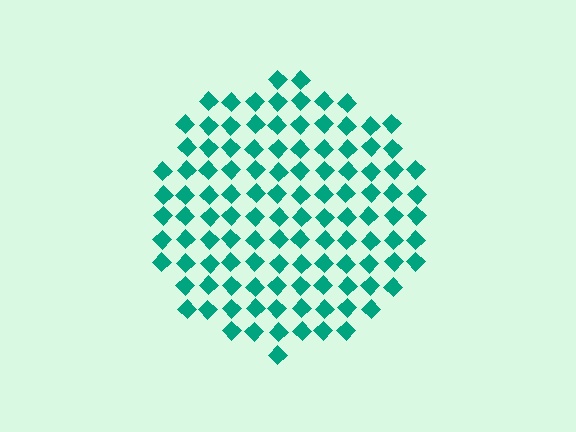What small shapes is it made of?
It is made of small diamonds.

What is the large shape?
The large shape is a circle.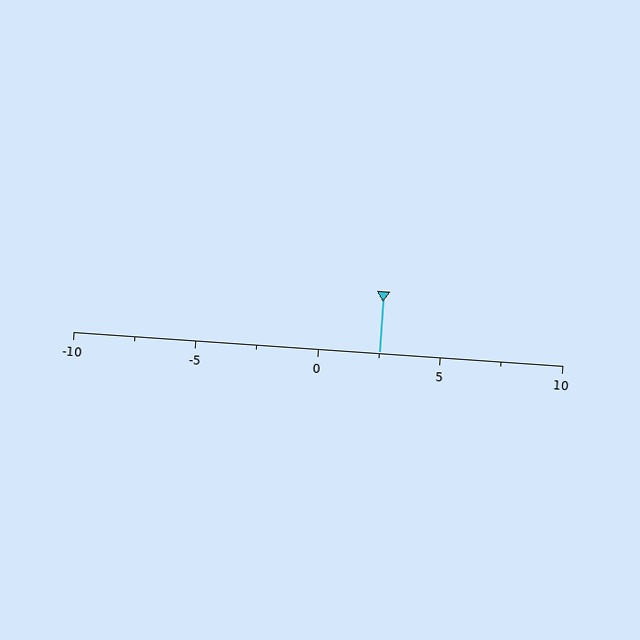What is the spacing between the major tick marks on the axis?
The major ticks are spaced 5 apart.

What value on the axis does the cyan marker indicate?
The marker indicates approximately 2.5.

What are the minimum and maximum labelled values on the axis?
The axis runs from -10 to 10.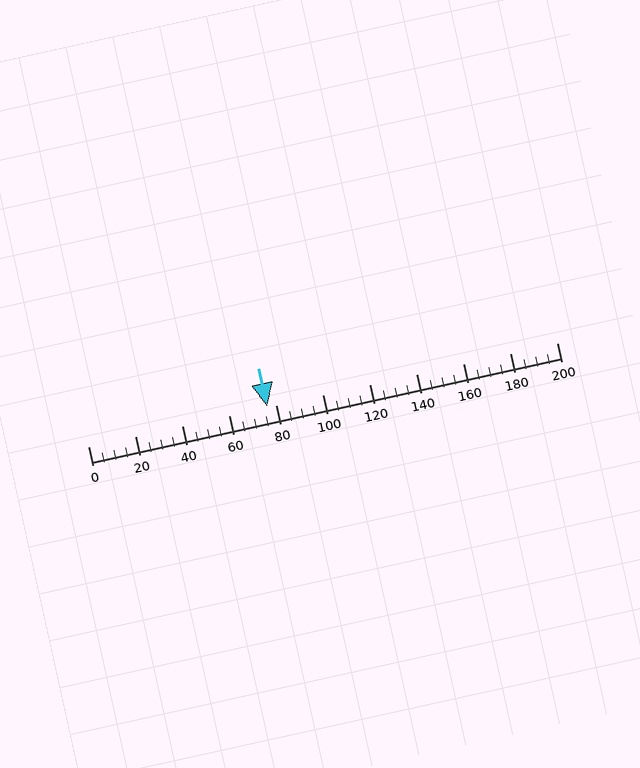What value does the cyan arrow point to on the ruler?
The cyan arrow points to approximately 76.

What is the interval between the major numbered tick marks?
The major tick marks are spaced 20 units apart.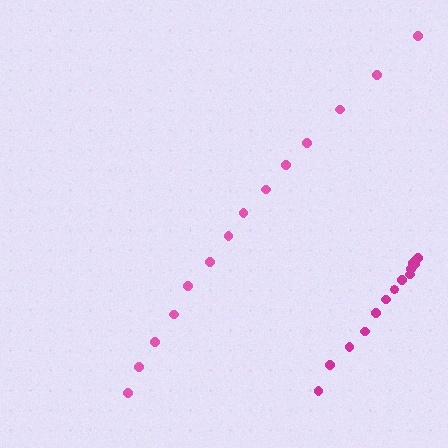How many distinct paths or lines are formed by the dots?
There are 2 distinct paths.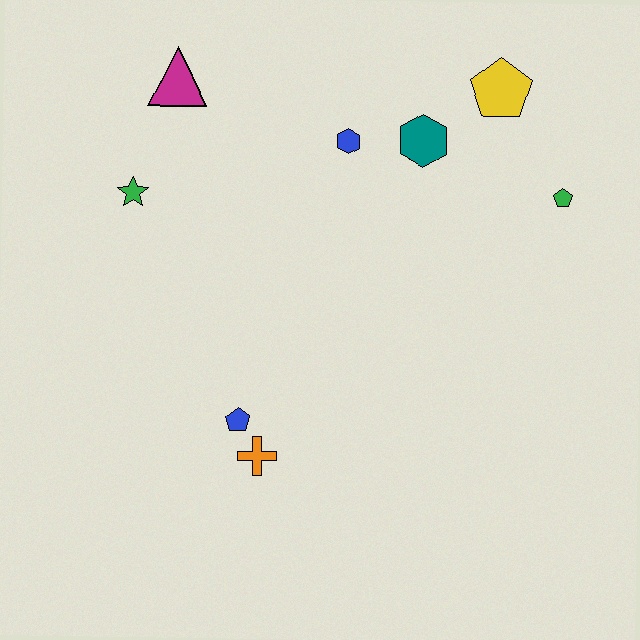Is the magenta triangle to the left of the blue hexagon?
Yes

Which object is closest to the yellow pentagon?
The teal hexagon is closest to the yellow pentagon.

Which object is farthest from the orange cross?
The yellow pentagon is farthest from the orange cross.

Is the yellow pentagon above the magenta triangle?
No